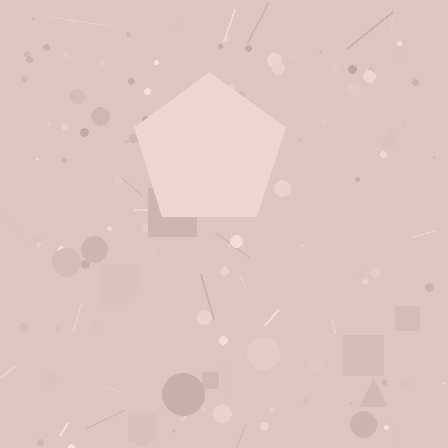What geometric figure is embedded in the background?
A pentagon is embedded in the background.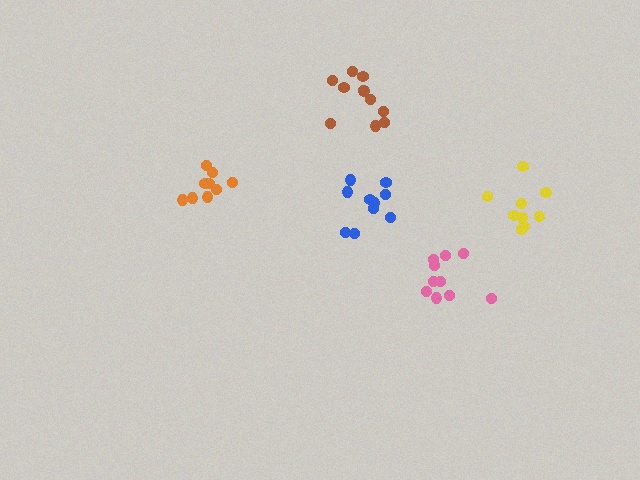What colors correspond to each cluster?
The clusters are colored: pink, blue, yellow, orange, brown.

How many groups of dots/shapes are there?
There are 5 groups.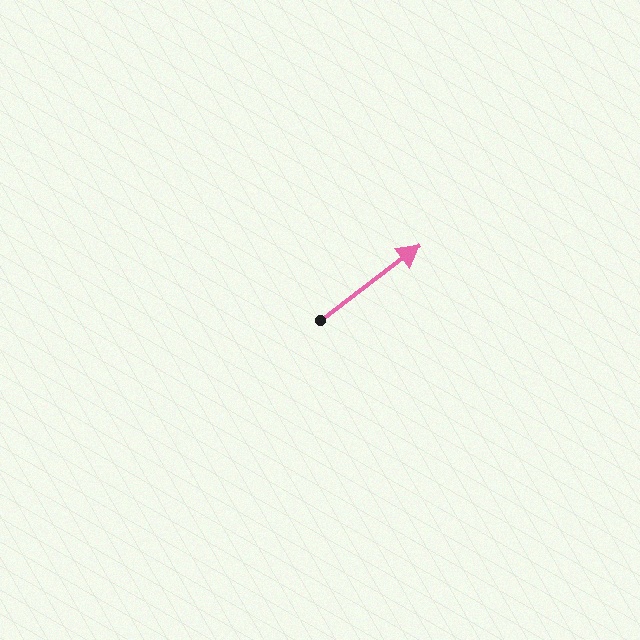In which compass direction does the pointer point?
Northeast.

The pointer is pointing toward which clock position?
Roughly 2 o'clock.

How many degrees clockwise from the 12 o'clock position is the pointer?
Approximately 53 degrees.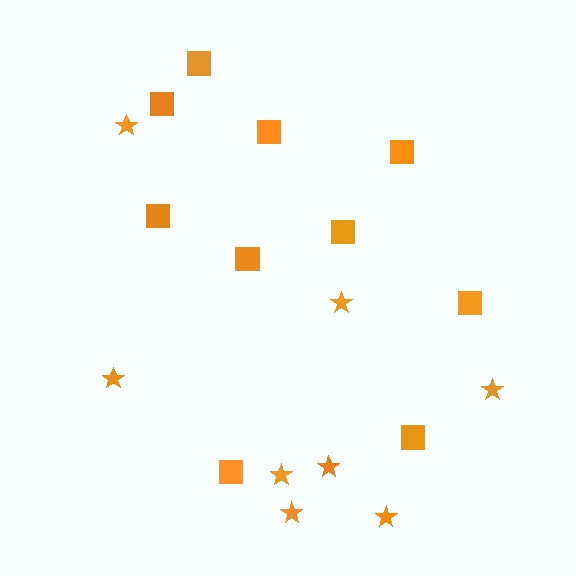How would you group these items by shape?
There are 2 groups: one group of stars (8) and one group of squares (10).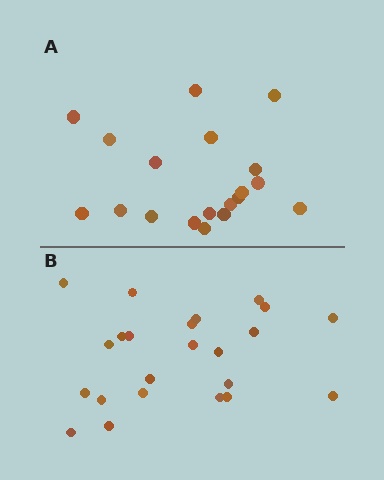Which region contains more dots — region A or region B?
Region B (the bottom region) has more dots.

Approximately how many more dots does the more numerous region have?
Region B has about 4 more dots than region A.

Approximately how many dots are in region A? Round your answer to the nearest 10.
About 20 dots. (The exact count is 19, which rounds to 20.)